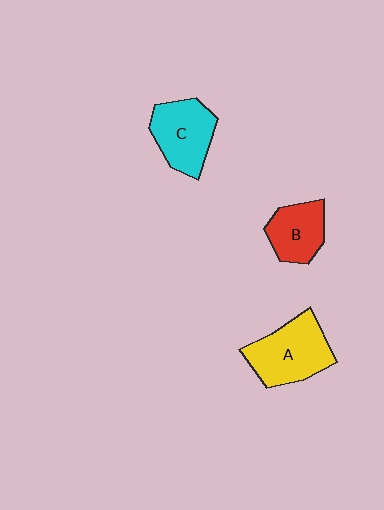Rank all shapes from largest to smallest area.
From largest to smallest: A (yellow), C (cyan), B (red).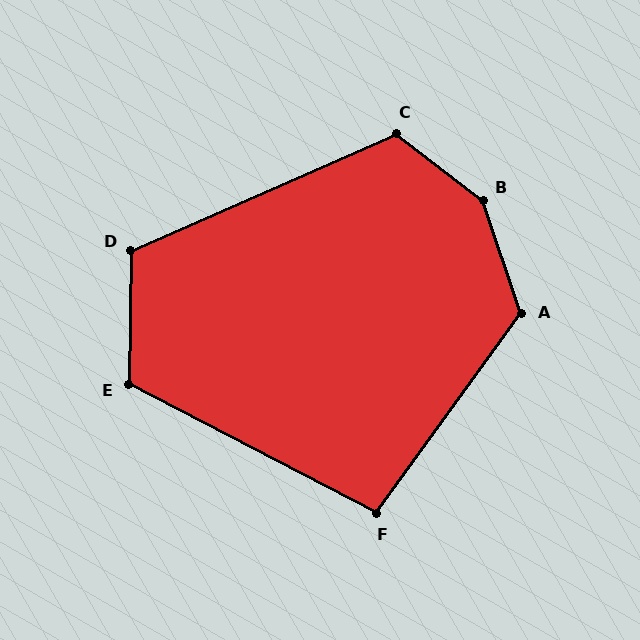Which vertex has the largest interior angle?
B, at approximately 147 degrees.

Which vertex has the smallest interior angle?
F, at approximately 98 degrees.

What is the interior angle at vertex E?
Approximately 117 degrees (obtuse).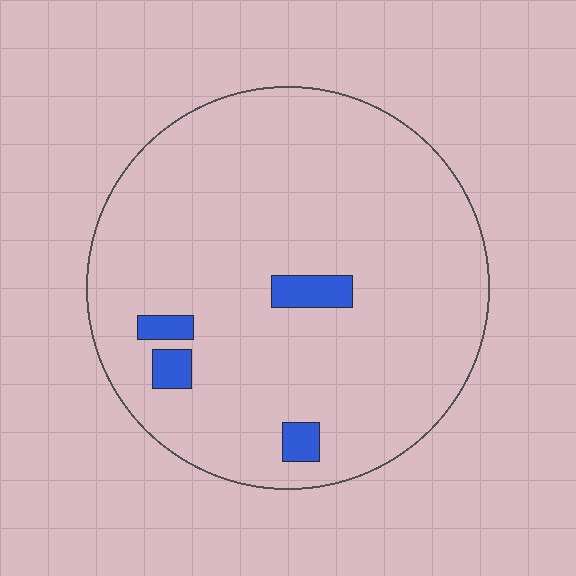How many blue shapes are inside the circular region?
4.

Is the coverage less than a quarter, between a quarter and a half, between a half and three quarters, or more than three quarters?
Less than a quarter.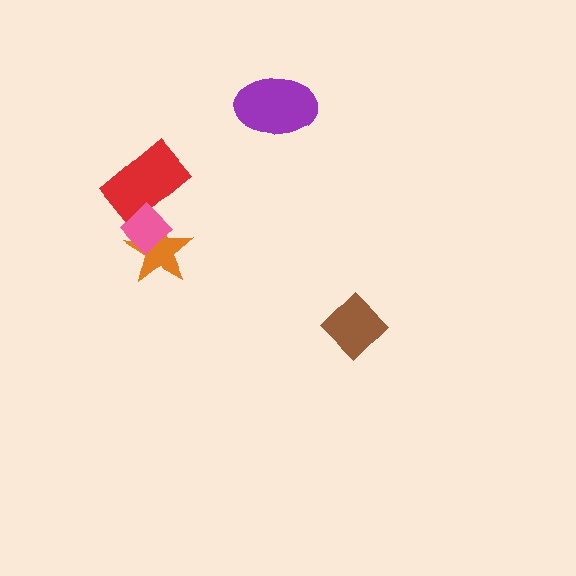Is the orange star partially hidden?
Yes, it is partially covered by another shape.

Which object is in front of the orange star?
The pink diamond is in front of the orange star.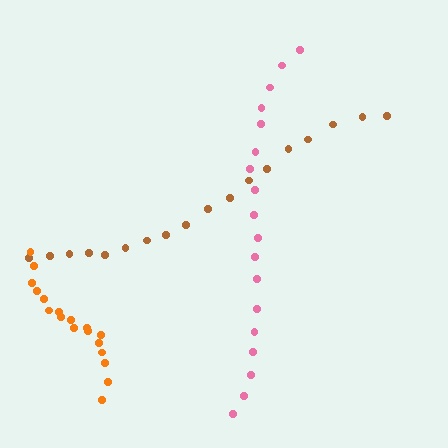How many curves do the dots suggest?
There are 3 distinct paths.